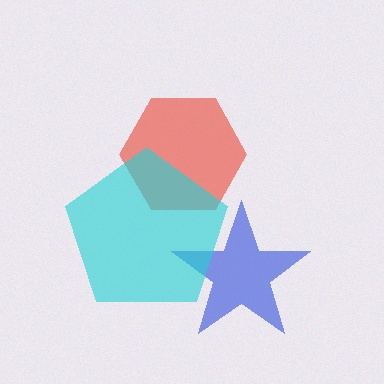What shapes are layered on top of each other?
The layered shapes are: a blue star, a red hexagon, a cyan pentagon.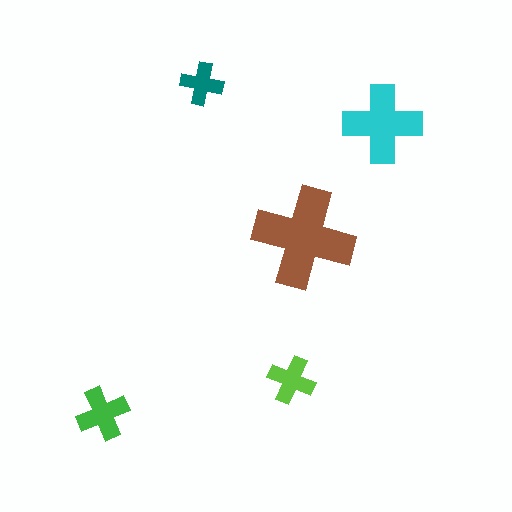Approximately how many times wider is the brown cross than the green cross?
About 2 times wider.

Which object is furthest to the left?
The green cross is leftmost.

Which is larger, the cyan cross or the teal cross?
The cyan one.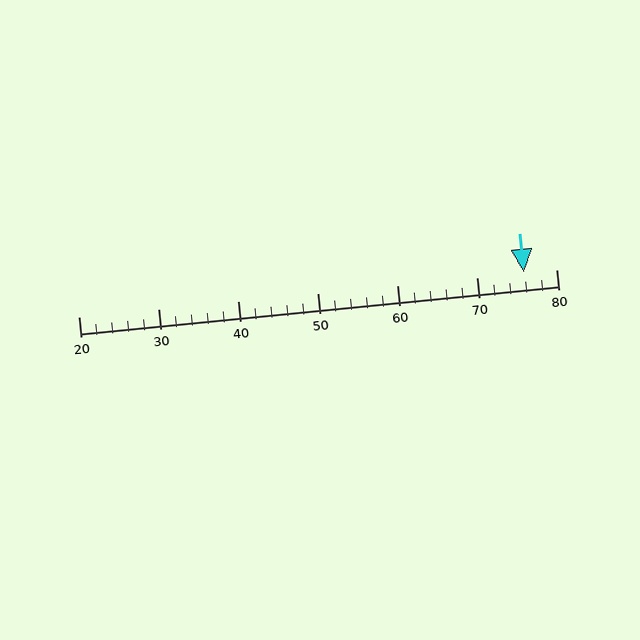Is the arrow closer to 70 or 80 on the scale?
The arrow is closer to 80.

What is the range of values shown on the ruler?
The ruler shows values from 20 to 80.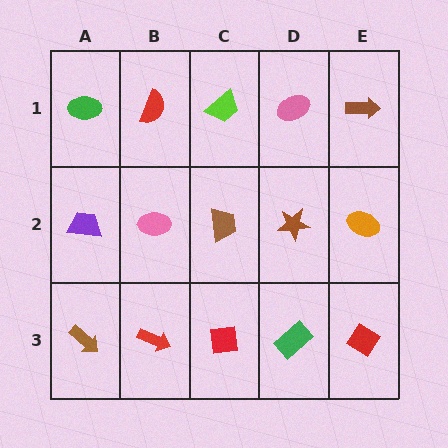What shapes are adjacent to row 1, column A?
A purple trapezoid (row 2, column A), a red semicircle (row 1, column B).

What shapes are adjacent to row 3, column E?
An orange ellipse (row 2, column E), a green rectangle (row 3, column D).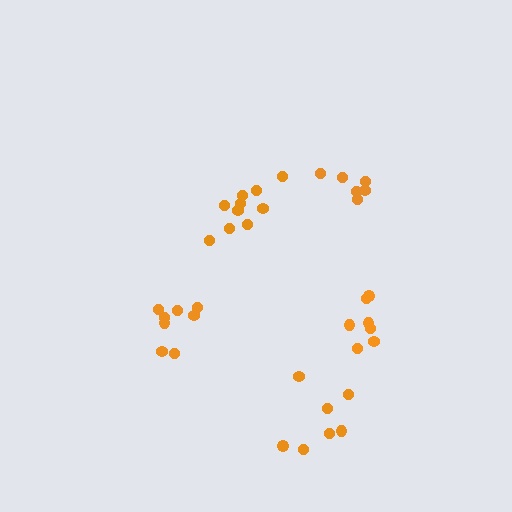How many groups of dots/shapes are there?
There are 5 groups.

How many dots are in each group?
Group 1: 8 dots, Group 2: 7 dots, Group 3: 6 dots, Group 4: 10 dots, Group 5: 7 dots (38 total).